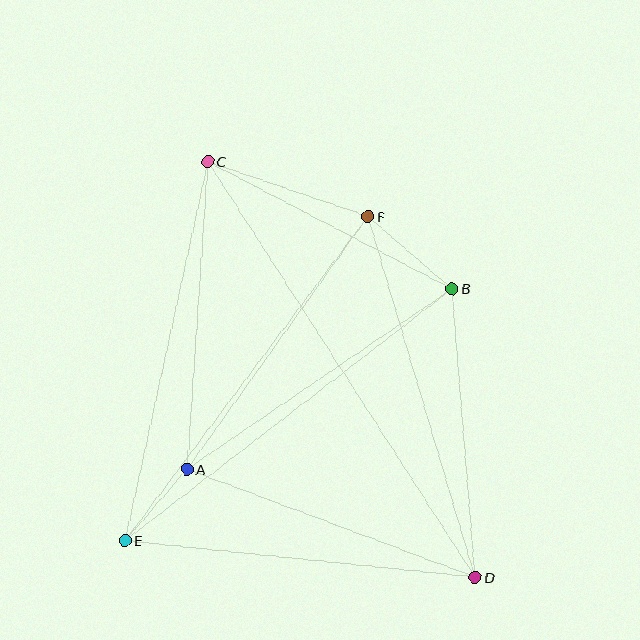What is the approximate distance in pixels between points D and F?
The distance between D and F is approximately 376 pixels.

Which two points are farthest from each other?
Points C and D are farthest from each other.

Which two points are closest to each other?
Points A and E are closest to each other.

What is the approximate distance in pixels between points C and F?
The distance between C and F is approximately 169 pixels.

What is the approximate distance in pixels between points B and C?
The distance between B and C is approximately 275 pixels.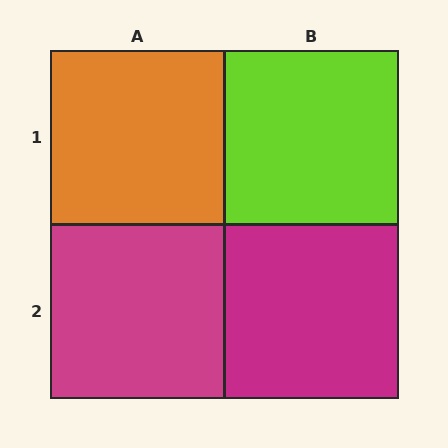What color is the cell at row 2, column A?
Magenta.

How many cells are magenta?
2 cells are magenta.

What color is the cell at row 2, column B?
Magenta.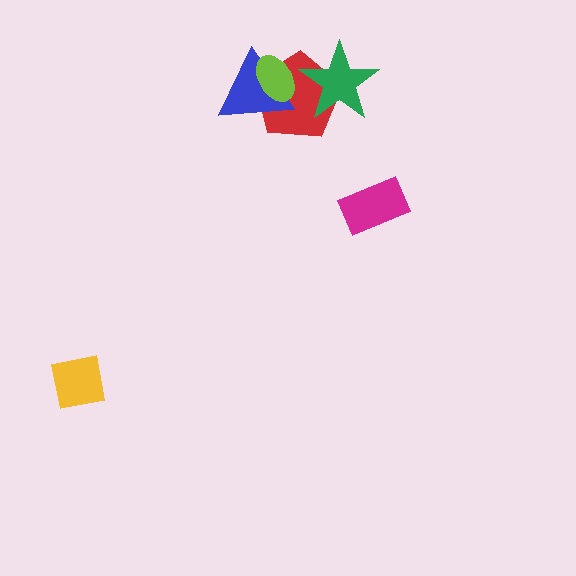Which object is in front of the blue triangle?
The lime ellipse is in front of the blue triangle.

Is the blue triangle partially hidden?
Yes, it is partially covered by another shape.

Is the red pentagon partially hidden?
Yes, it is partially covered by another shape.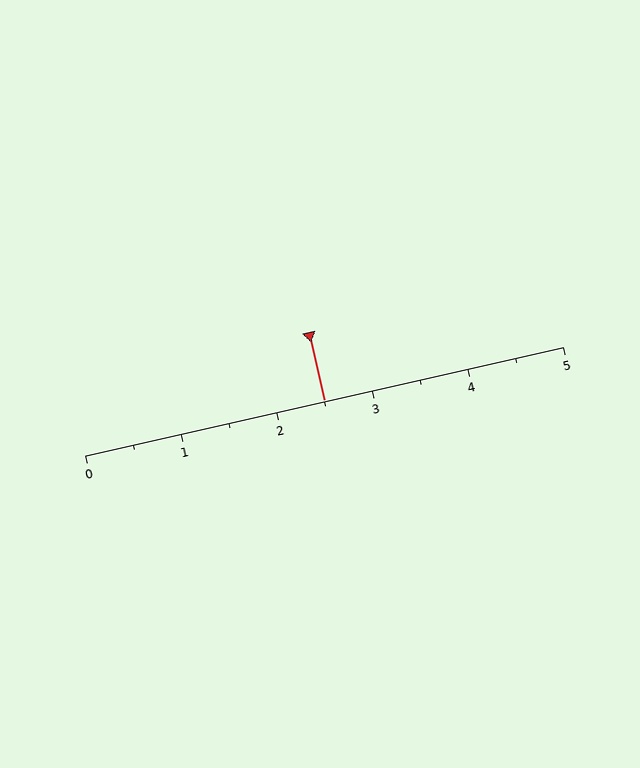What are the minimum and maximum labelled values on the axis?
The axis runs from 0 to 5.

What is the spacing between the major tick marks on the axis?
The major ticks are spaced 1 apart.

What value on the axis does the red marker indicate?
The marker indicates approximately 2.5.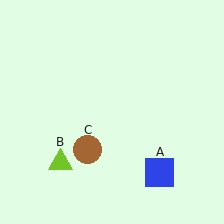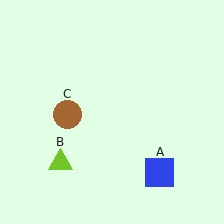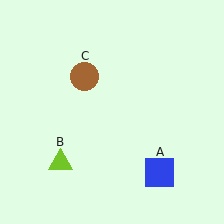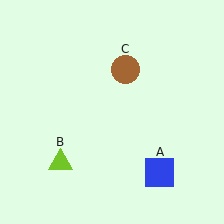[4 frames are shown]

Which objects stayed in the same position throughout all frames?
Blue square (object A) and lime triangle (object B) remained stationary.